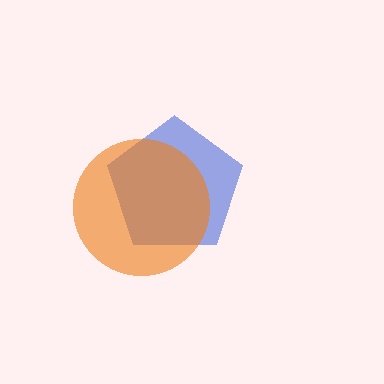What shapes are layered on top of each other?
The layered shapes are: a blue pentagon, an orange circle.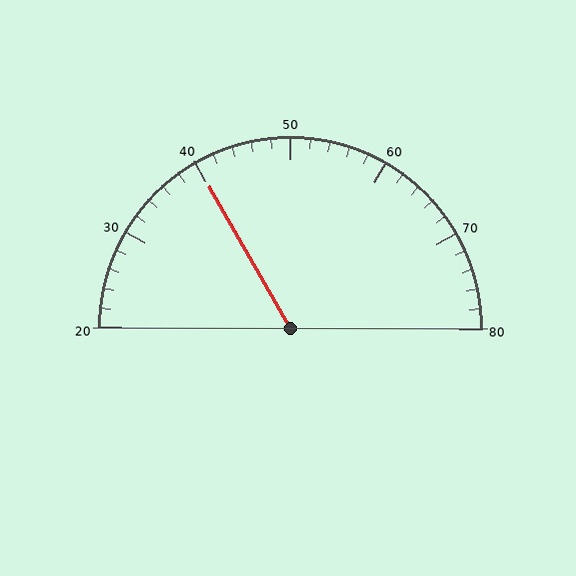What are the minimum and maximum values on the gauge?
The gauge ranges from 20 to 80.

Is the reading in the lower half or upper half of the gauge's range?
The reading is in the lower half of the range (20 to 80).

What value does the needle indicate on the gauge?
The needle indicates approximately 40.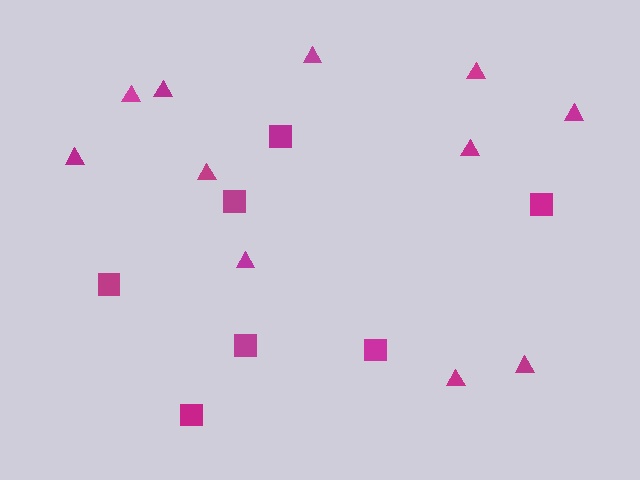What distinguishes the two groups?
There are 2 groups: one group of triangles (11) and one group of squares (7).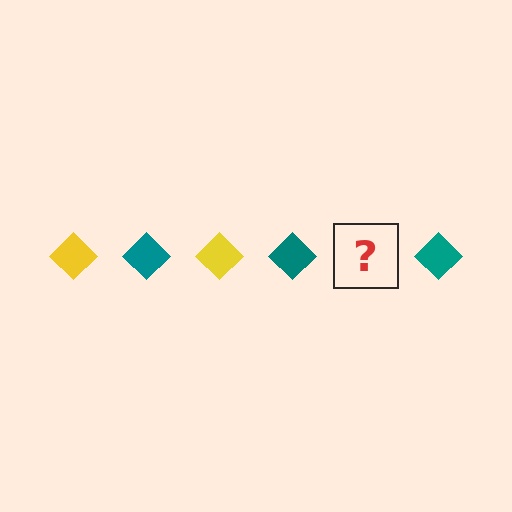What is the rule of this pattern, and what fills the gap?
The rule is that the pattern cycles through yellow, teal diamonds. The gap should be filled with a yellow diamond.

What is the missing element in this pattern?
The missing element is a yellow diamond.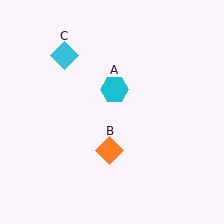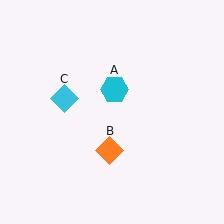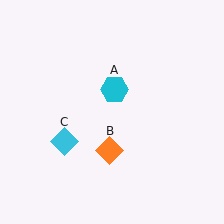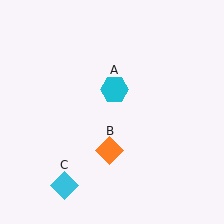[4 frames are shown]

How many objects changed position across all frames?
1 object changed position: cyan diamond (object C).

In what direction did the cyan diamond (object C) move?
The cyan diamond (object C) moved down.